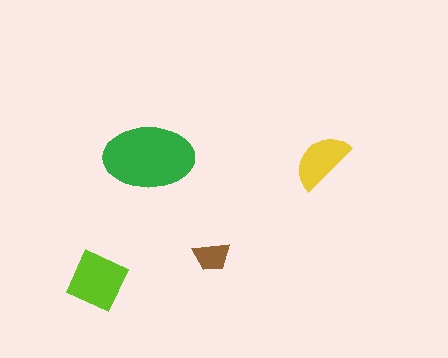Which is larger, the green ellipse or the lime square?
The green ellipse.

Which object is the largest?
The green ellipse.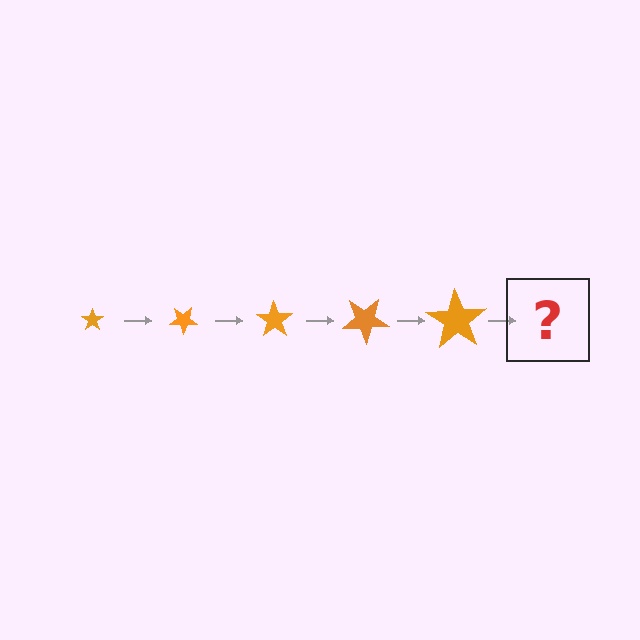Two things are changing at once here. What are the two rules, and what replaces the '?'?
The two rules are that the star grows larger each step and it rotates 35 degrees each step. The '?' should be a star, larger than the previous one and rotated 175 degrees from the start.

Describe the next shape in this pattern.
It should be a star, larger than the previous one and rotated 175 degrees from the start.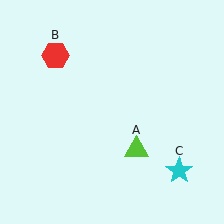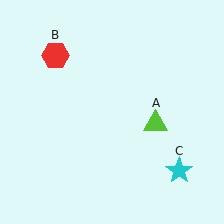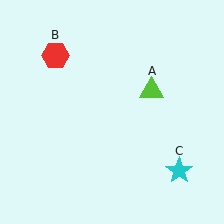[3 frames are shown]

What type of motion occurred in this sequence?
The lime triangle (object A) rotated counterclockwise around the center of the scene.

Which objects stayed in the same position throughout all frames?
Red hexagon (object B) and cyan star (object C) remained stationary.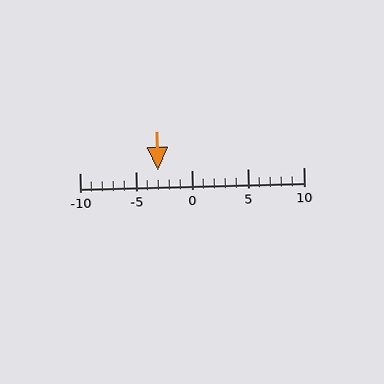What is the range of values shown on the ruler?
The ruler shows values from -10 to 10.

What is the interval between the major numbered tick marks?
The major tick marks are spaced 5 units apart.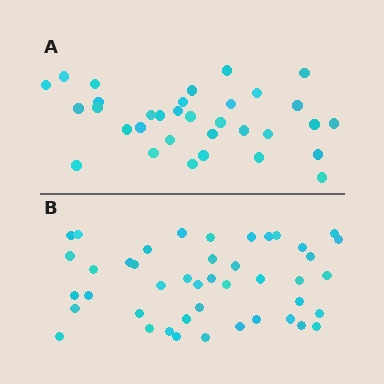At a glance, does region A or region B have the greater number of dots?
Region B (the bottom region) has more dots.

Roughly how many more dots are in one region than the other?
Region B has roughly 12 or so more dots than region A.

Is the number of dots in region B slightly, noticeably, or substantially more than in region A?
Region B has noticeably more, but not dramatically so. The ratio is roughly 1.3 to 1.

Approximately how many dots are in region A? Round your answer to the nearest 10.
About 30 dots. (The exact count is 33, which rounds to 30.)